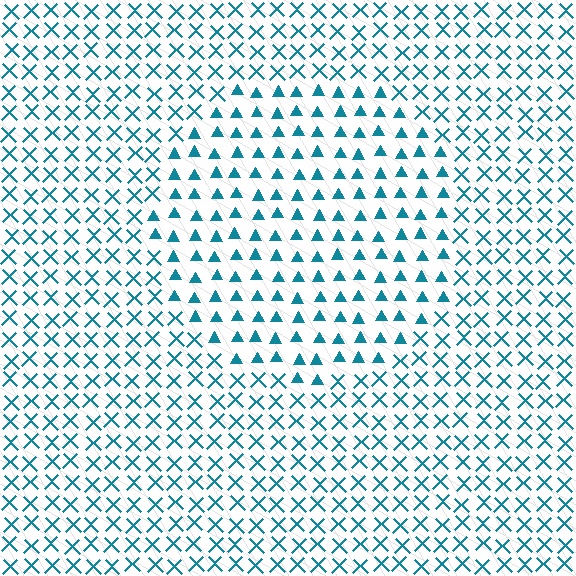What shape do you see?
I see a circle.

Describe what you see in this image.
The image is filled with small teal elements arranged in a uniform grid. A circle-shaped region contains triangles, while the surrounding area contains X marks. The boundary is defined purely by the change in element shape.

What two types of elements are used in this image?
The image uses triangles inside the circle region and X marks outside it.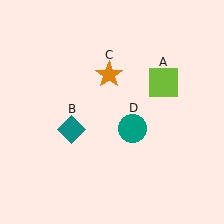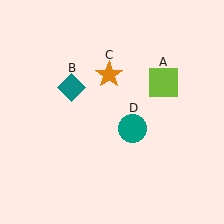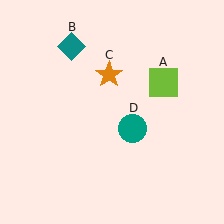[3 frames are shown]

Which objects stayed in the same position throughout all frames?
Lime square (object A) and orange star (object C) and teal circle (object D) remained stationary.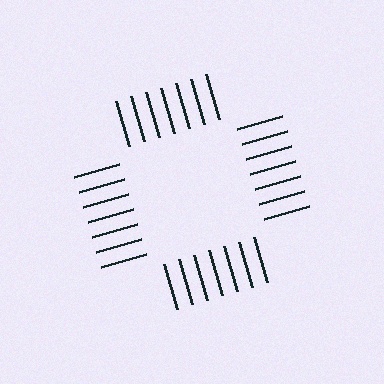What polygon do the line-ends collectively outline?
An illusory square — the line segments terminate on its edges but no continuous stroke is drawn.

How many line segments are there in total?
28 — 7 along each of the 4 edges.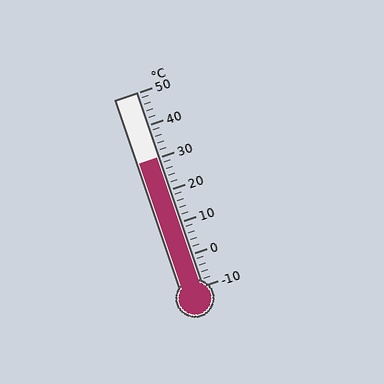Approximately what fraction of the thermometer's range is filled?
The thermometer is filled to approximately 65% of its range.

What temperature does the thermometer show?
The thermometer shows approximately 30°C.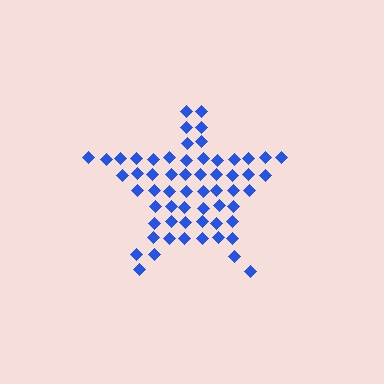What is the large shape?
The large shape is a star.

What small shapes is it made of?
It is made of small diamonds.